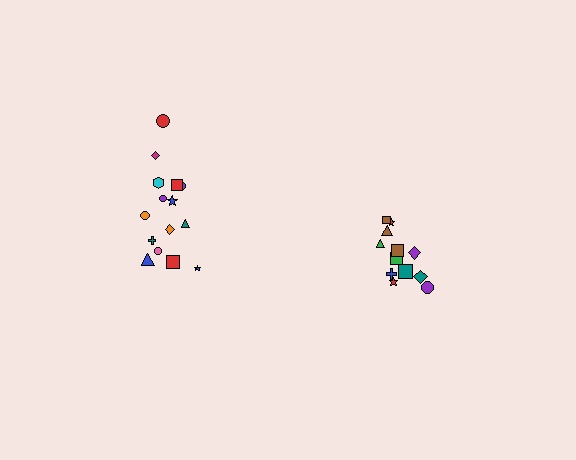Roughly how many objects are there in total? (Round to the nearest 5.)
Roughly 25 objects in total.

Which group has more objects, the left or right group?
The left group.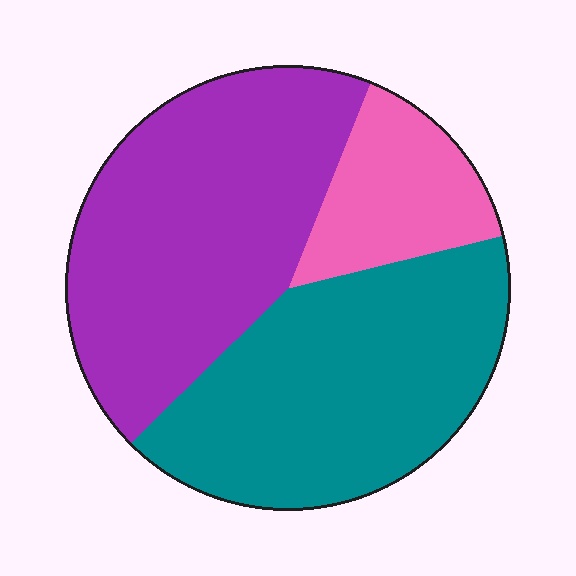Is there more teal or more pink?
Teal.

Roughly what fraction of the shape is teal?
Teal covers about 40% of the shape.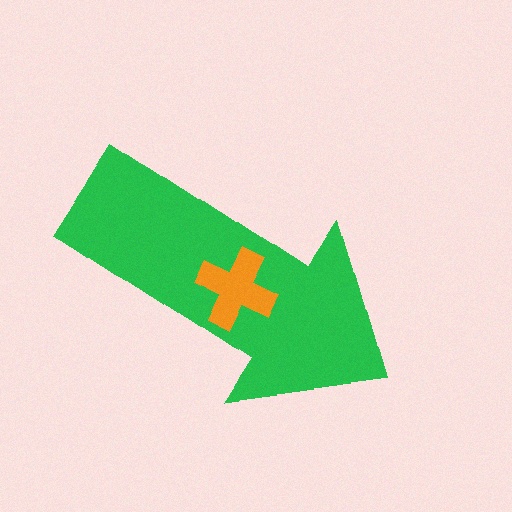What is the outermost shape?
The green arrow.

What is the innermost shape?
The orange cross.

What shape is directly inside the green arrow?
The orange cross.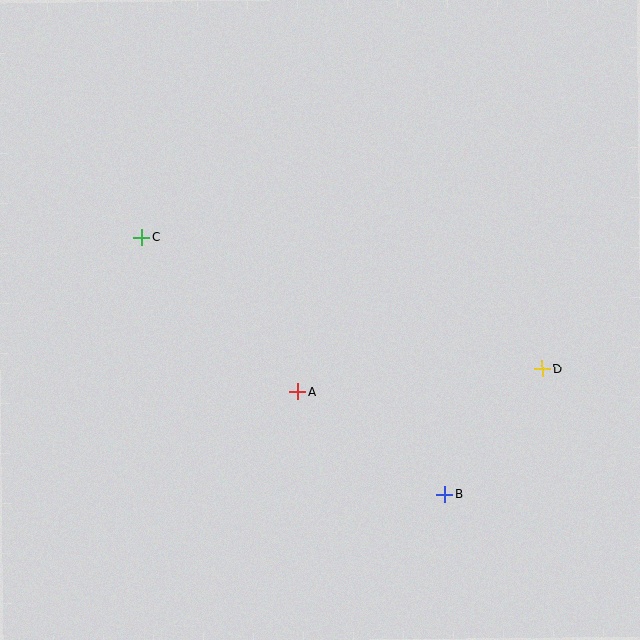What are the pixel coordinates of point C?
Point C is at (142, 237).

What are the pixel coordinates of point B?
Point B is at (445, 494).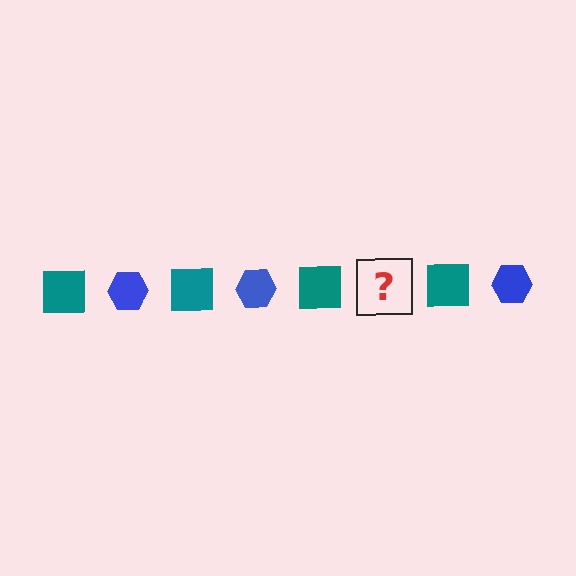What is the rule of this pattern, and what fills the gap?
The rule is that the pattern alternates between teal square and blue hexagon. The gap should be filled with a blue hexagon.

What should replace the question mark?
The question mark should be replaced with a blue hexagon.